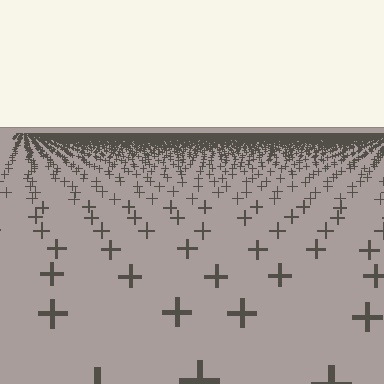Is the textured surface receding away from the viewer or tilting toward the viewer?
The surface is receding away from the viewer. Texture elements get smaller and denser toward the top.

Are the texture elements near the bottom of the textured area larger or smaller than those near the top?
Larger. Near the bottom, elements are closer to the viewer and appear at a bigger on-screen size.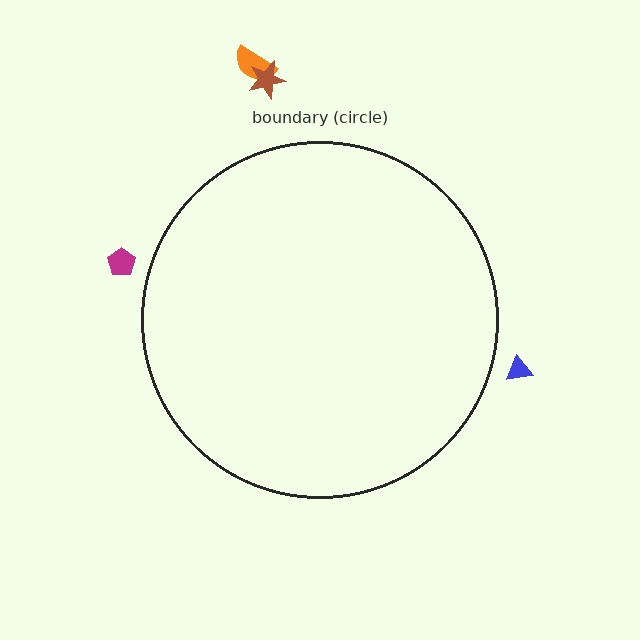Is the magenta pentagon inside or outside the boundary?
Outside.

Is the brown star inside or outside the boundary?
Outside.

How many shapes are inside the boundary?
0 inside, 4 outside.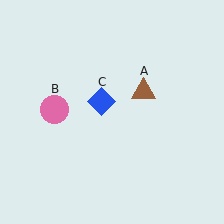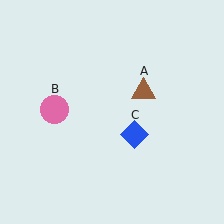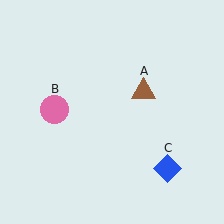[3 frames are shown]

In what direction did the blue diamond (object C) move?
The blue diamond (object C) moved down and to the right.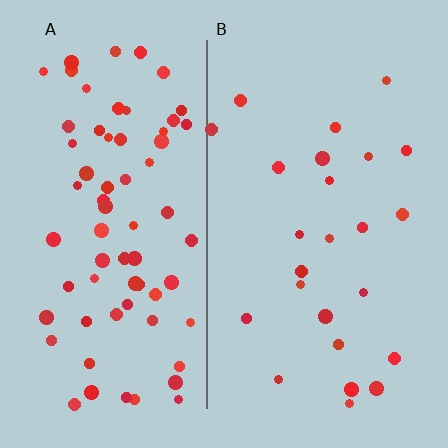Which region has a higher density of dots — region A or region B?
A (the left).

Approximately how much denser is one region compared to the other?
Approximately 2.8× — region A over region B.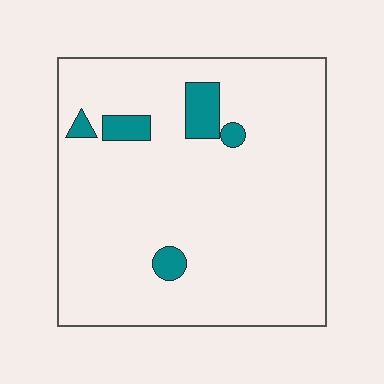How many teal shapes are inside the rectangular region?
5.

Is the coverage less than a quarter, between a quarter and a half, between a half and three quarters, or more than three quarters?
Less than a quarter.